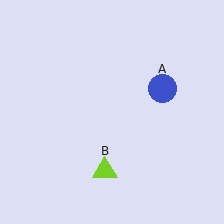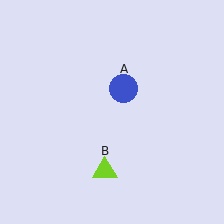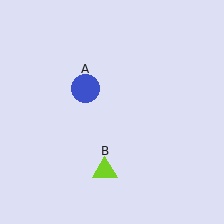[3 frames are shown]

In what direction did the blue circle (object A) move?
The blue circle (object A) moved left.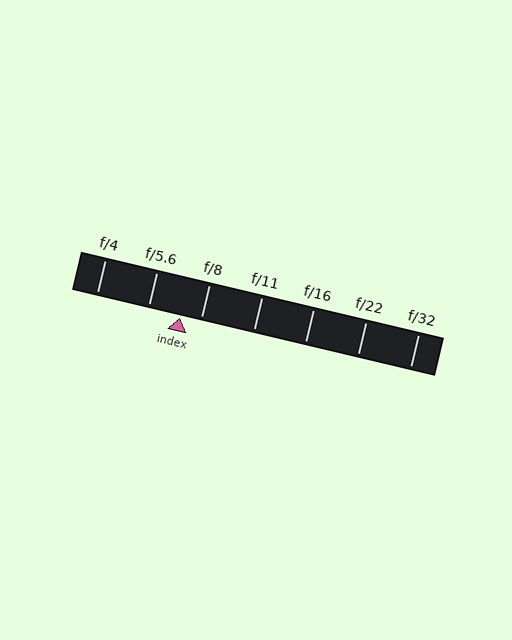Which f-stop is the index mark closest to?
The index mark is closest to f/8.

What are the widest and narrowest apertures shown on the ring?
The widest aperture shown is f/4 and the narrowest is f/32.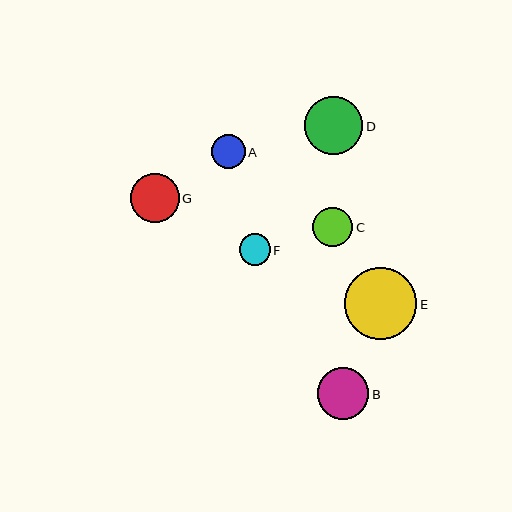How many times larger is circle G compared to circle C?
Circle G is approximately 1.2 times the size of circle C.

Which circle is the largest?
Circle E is the largest with a size of approximately 72 pixels.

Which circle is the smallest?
Circle F is the smallest with a size of approximately 31 pixels.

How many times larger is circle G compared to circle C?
Circle G is approximately 1.2 times the size of circle C.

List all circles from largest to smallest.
From largest to smallest: E, D, B, G, C, A, F.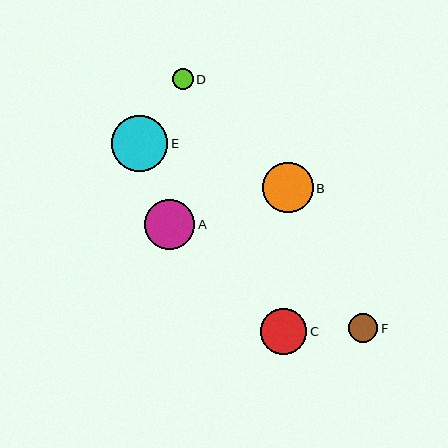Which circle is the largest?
Circle E is the largest with a size of approximately 56 pixels.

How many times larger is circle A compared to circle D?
Circle A is approximately 2.4 times the size of circle D.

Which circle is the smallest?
Circle D is the smallest with a size of approximately 21 pixels.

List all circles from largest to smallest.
From largest to smallest: E, B, A, C, F, D.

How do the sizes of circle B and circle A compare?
Circle B and circle A are approximately the same size.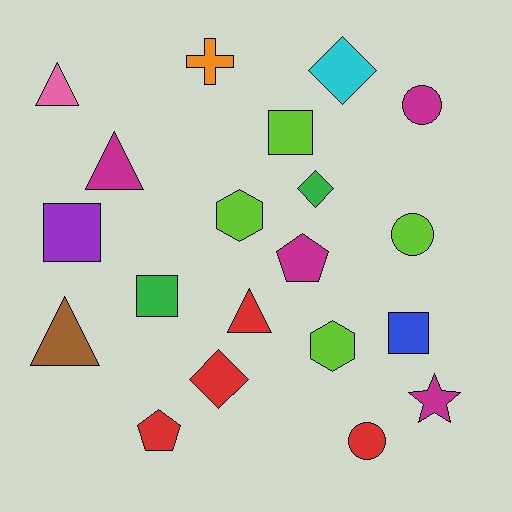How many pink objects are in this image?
There is 1 pink object.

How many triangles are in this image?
There are 4 triangles.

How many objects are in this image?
There are 20 objects.